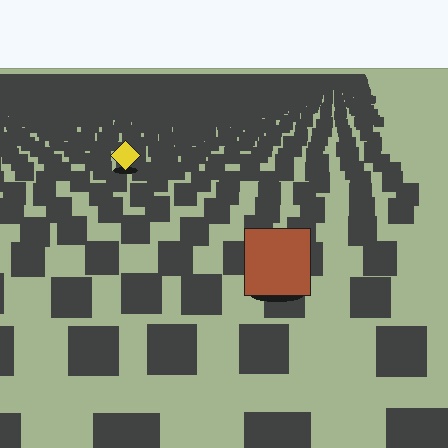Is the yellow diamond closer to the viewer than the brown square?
No. The brown square is closer — you can tell from the texture gradient: the ground texture is coarser near it.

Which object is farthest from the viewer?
The yellow diamond is farthest from the viewer. It appears smaller and the ground texture around it is denser.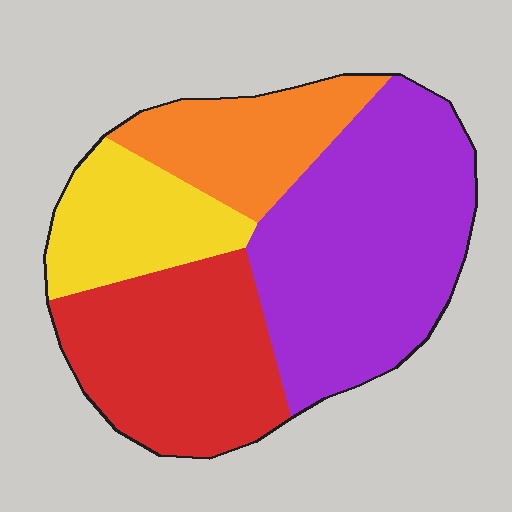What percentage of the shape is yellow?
Yellow takes up about one sixth (1/6) of the shape.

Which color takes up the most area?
Purple, at roughly 40%.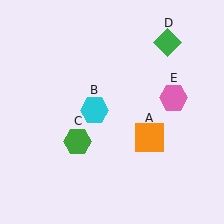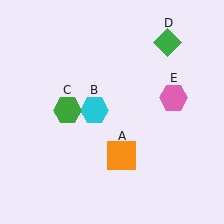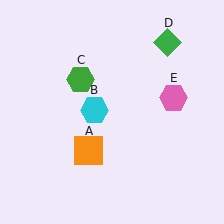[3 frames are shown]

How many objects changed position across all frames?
2 objects changed position: orange square (object A), green hexagon (object C).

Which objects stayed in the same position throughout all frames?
Cyan hexagon (object B) and green diamond (object D) and pink hexagon (object E) remained stationary.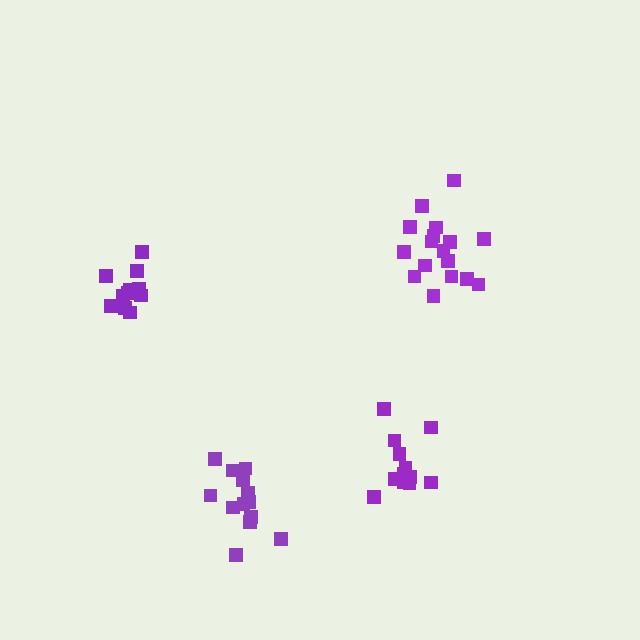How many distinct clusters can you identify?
There are 4 distinct clusters.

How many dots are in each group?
Group 1: 12 dots, Group 2: 12 dots, Group 3: 13 dots, Group 4: 17 dots (54 total).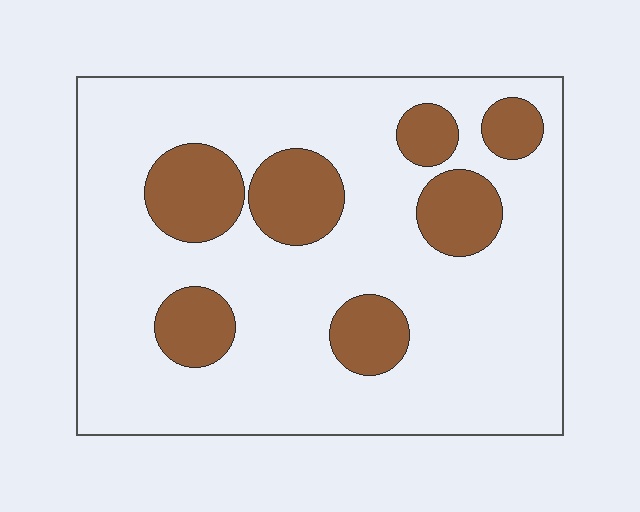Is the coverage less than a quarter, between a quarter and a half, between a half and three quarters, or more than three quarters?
Less than a quarter.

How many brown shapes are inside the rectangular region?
7.